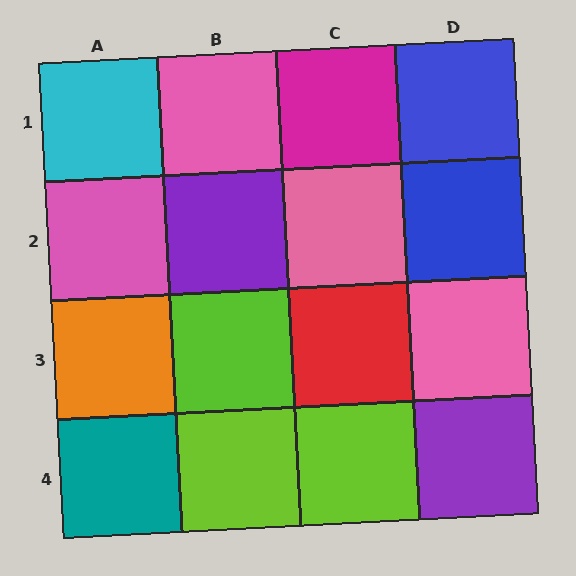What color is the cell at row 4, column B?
Lime.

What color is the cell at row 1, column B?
Pink.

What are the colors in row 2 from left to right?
Pink, purple, pink, blue.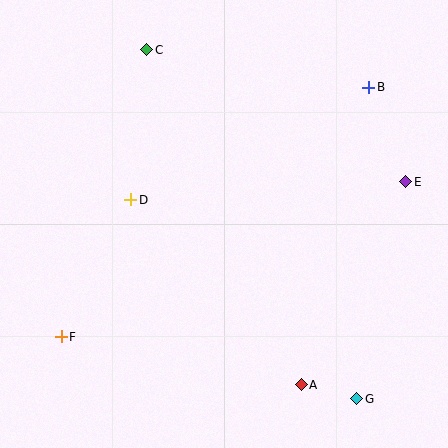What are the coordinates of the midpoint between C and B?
The midpoint between C and B is at (258, 68).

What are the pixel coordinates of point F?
Point F is at (61, 337).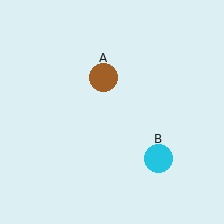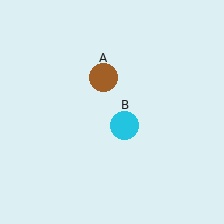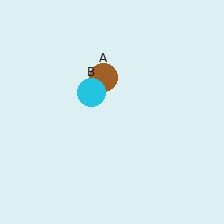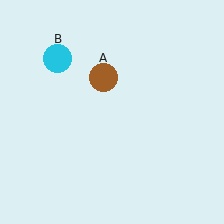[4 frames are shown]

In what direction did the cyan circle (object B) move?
The cyan circle (object B) moved up and to the left.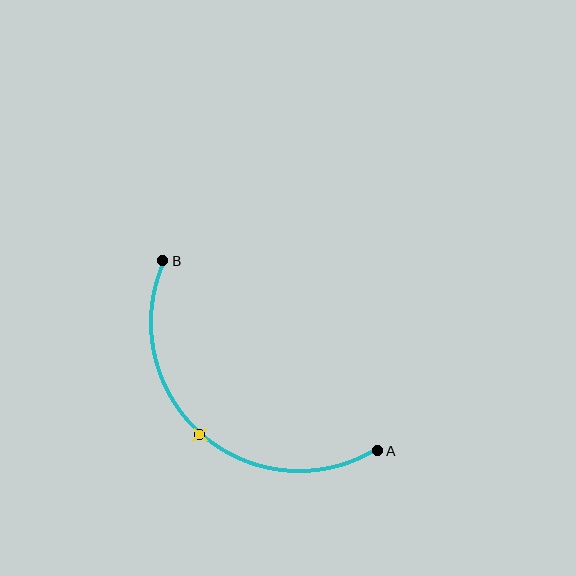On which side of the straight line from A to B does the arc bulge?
The arc bulges below and to the left of the straight line connecting A and B.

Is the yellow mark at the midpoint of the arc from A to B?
Yes. The yellow mark lies on the arc at equal arc-length from both A and B — it is the arc midpoint.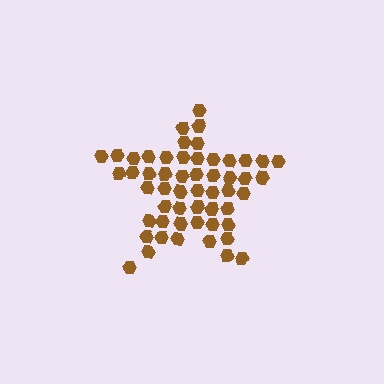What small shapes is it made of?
It is made of small hexagons.